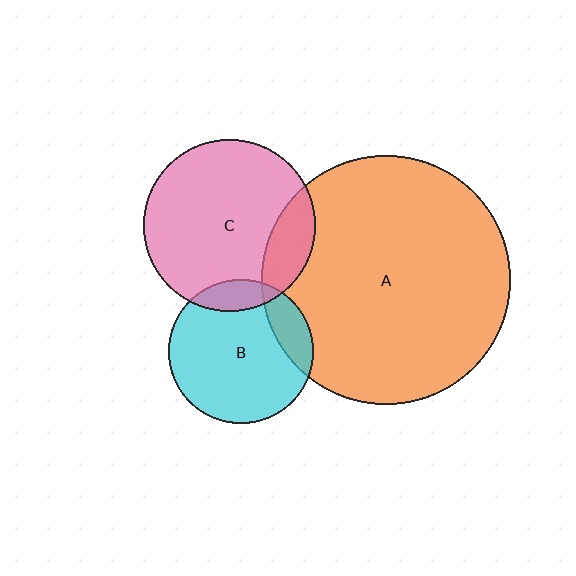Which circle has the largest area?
Circle A (orange).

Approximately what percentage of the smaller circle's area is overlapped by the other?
Approximately 15%.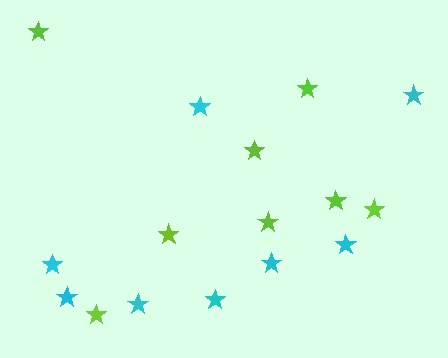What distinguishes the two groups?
There are 2 groups: one group of lime stars (8) and one group of cyan stars (8).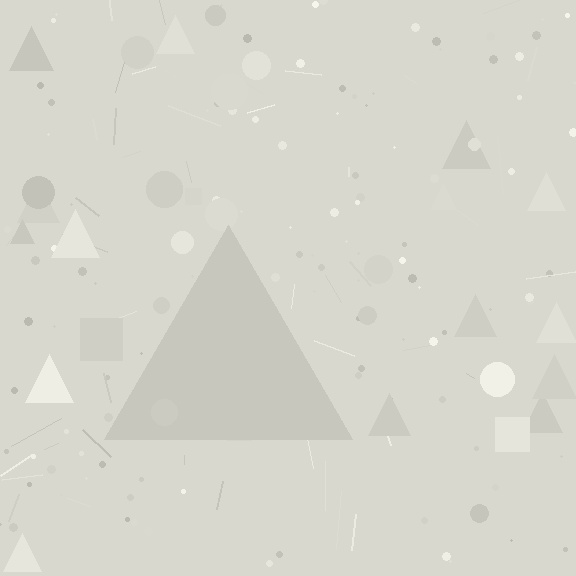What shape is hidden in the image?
A triangle is hidden in the image.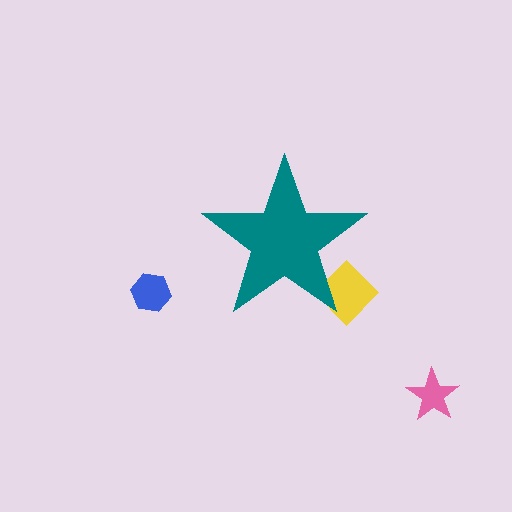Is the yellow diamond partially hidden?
Yes, the yellow diamond is partially hidden behind the teal star.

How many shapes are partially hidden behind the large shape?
1 shape is partially hidden.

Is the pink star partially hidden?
No, the pink star is fully visible.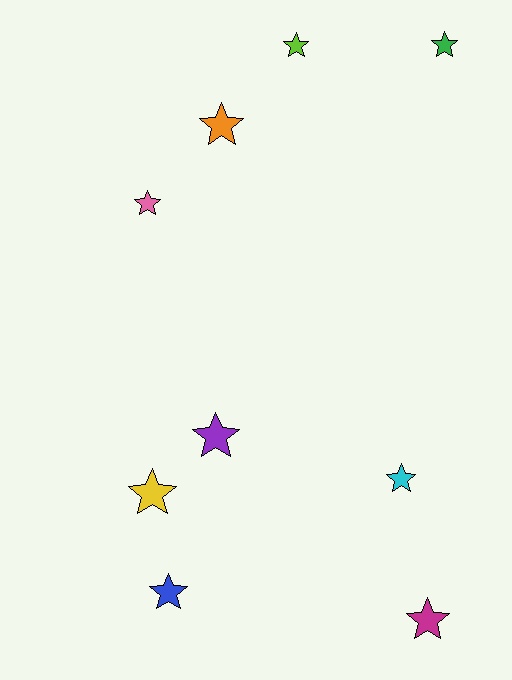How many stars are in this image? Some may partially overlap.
There are 9 stars.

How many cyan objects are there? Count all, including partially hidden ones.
There is 1 cyan object.